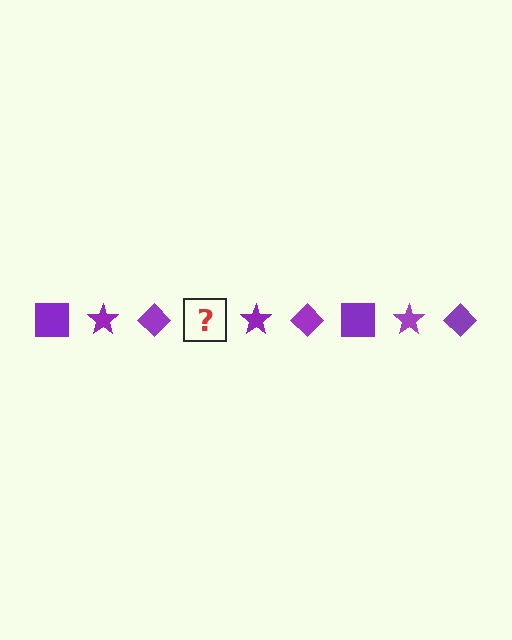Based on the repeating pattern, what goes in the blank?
The blank should be a purple square.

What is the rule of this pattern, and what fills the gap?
The rule is that the pattern cycles through square, star, diamond shapes in purple. The gap should be filled with a purple square.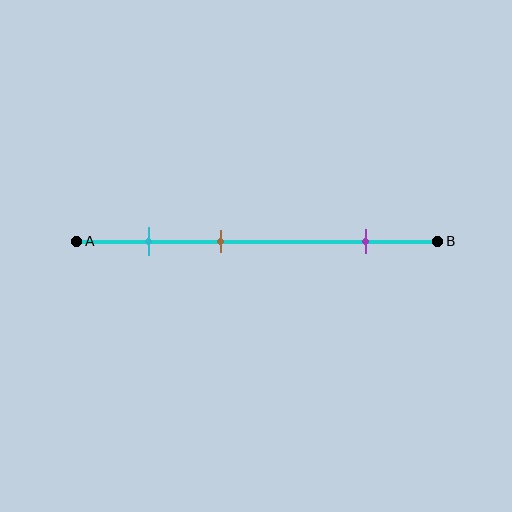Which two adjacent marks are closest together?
The cyan and brown marks are the closest adjacent pair.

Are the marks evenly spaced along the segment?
No, the marks are not evenly spaced.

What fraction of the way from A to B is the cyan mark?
The cyan mark is approximately 20% (0.2) of the way from A to B.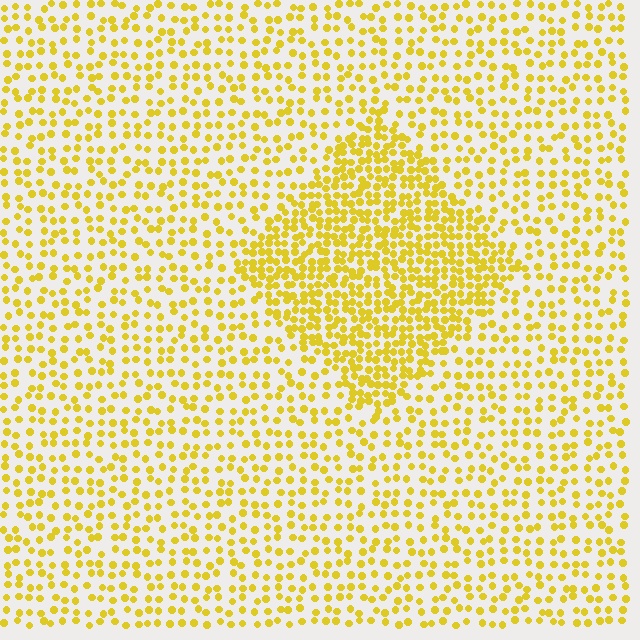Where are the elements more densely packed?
The elements are more densely packed inside the diamond boundary.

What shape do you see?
I see a diamond.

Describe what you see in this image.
The image contains small yellow elements arranged at two different densities. A diamond-shaped region is visible where the elements are more densely packed than the surrounding area.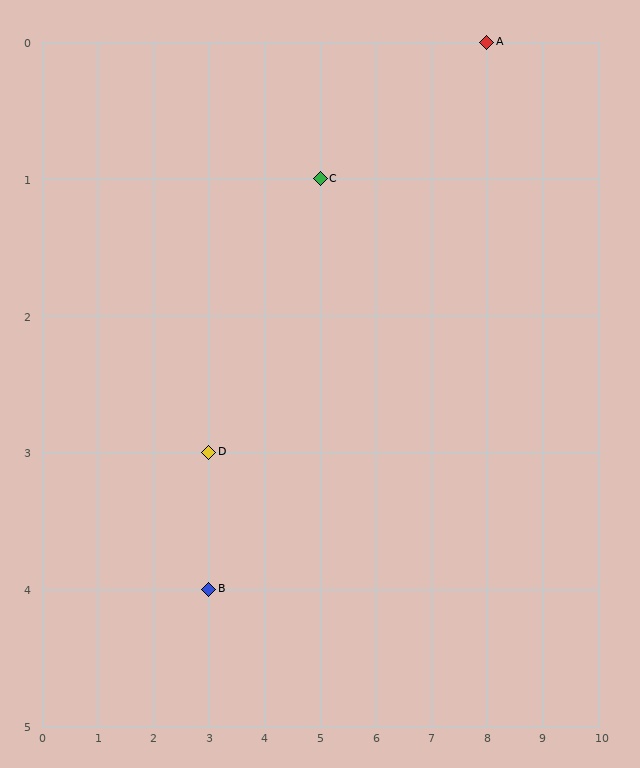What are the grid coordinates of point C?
Point C is at grid coordinates (5, 1).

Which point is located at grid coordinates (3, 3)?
Point D is at (3, 3).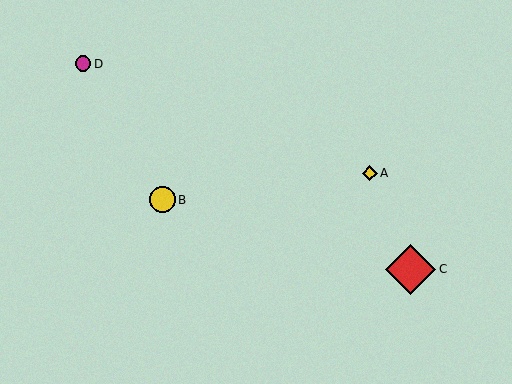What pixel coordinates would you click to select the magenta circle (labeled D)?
Click at (83, 64) to select the magenta circle D.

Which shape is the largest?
The red diamond (labeled C) is the largest.